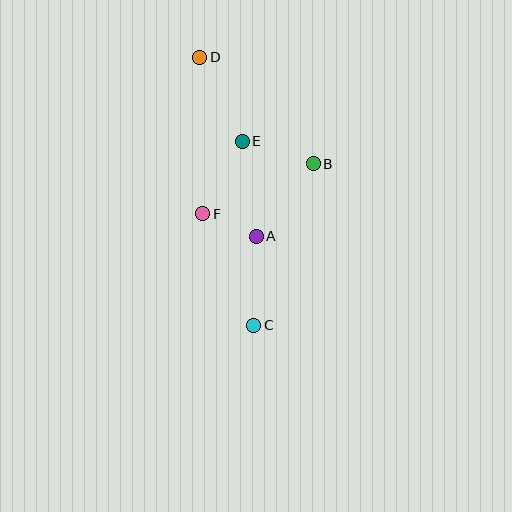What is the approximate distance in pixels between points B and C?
The distance between B and C is approximately 172 pixels.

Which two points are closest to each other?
Points A and F are closest to each other.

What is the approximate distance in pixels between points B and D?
The distance between B and D is approximately 156 pixels.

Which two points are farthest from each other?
Points C and D are farthest from each other.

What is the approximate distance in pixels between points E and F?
The distance between E and F is approximately 83 pixels.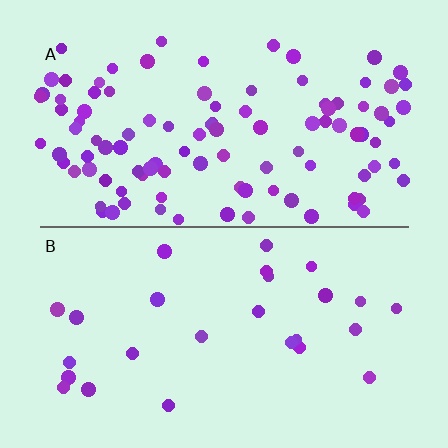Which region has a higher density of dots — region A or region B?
A (the top).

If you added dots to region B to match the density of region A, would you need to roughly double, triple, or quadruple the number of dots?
Approximately quadruple.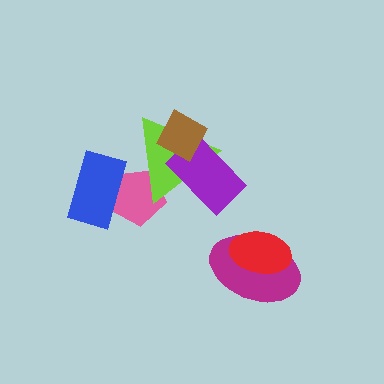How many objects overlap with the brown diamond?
2 objects overlap with the brown diamond.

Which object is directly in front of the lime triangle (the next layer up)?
The purple rectangle is directly in front of the lime triangle.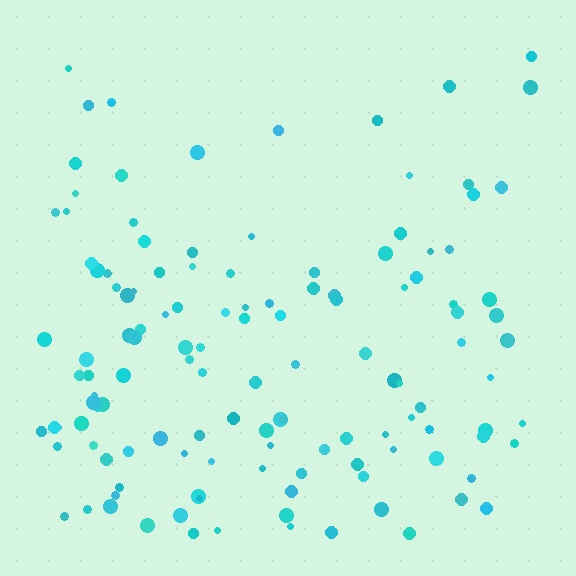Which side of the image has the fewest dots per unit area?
The top.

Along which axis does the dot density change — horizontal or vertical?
Vertical.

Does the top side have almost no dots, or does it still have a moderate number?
Still a moderate number, just noticeably fewer than the bottom.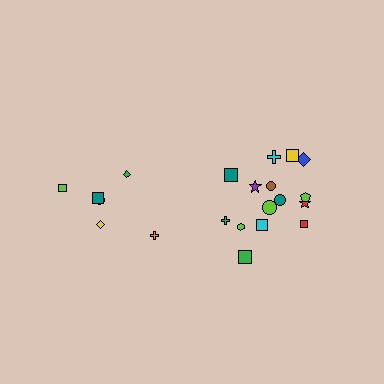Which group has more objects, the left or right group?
The right group.